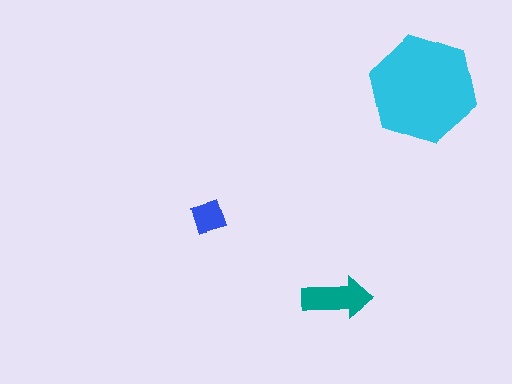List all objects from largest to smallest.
The cyan hexagon, the teal arrow, the blue diamond.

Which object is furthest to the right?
The cyan hexagon is rightmost.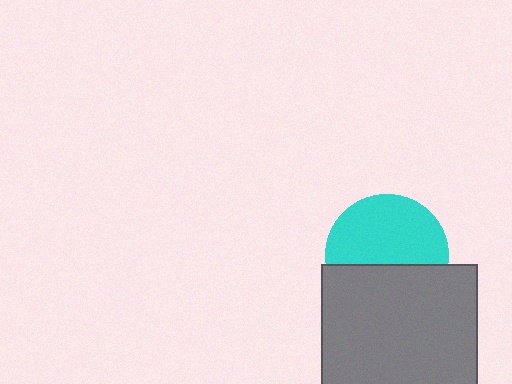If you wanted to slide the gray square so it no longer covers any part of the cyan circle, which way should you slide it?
Slide it down — that is the most direct way to separate the two shapes.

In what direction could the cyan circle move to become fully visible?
The cyan circle could move up. That would shift it out from behind the gray square entirely.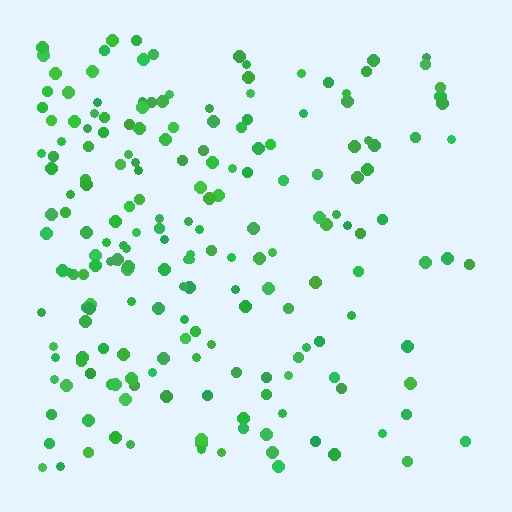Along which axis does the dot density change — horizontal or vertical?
Horizontal.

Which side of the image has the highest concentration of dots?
The left.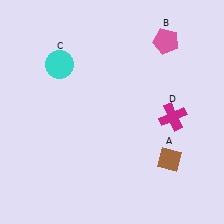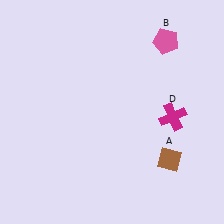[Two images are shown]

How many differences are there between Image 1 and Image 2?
There is 1 difference between the two images.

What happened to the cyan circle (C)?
The cyan circle (C) was removed in Image 2. It was in the top-left area of Image 1.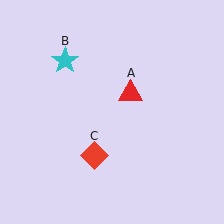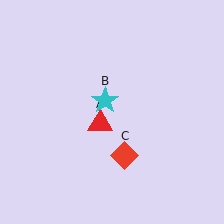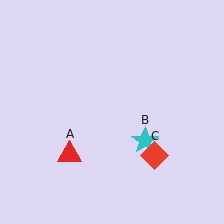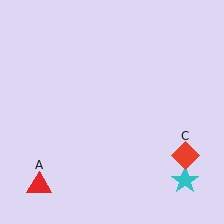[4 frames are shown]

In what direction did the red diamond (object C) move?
The red diamond (object C) moved right.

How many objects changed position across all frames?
3 objects changed position: red triangle (object A), cyan star (object B), red diamond (object C).